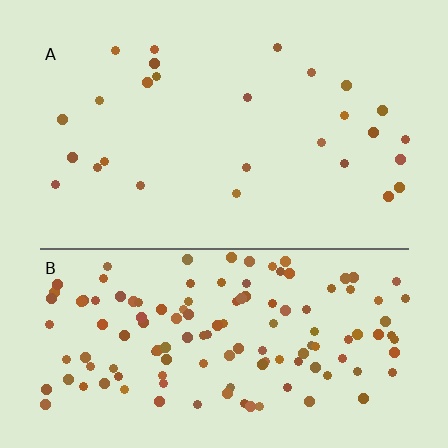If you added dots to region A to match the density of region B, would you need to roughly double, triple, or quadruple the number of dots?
Approximately quadruple.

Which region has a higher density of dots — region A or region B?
B (the bottom).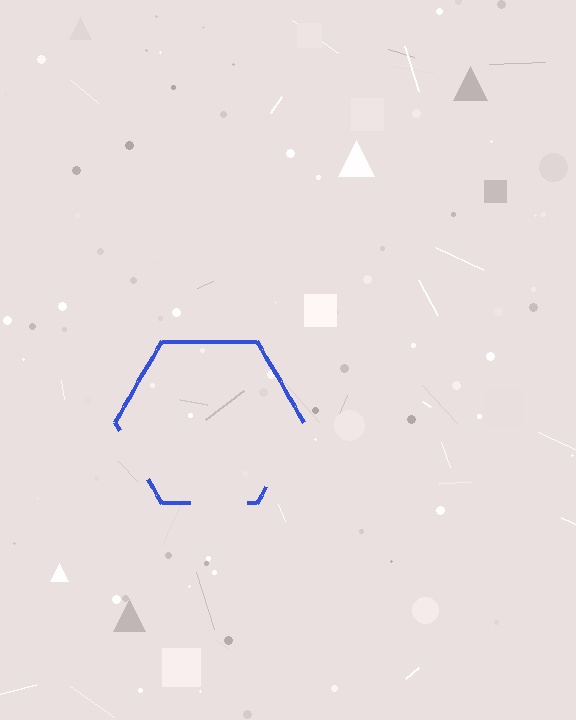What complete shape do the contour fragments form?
The contour fragments form a hexagon.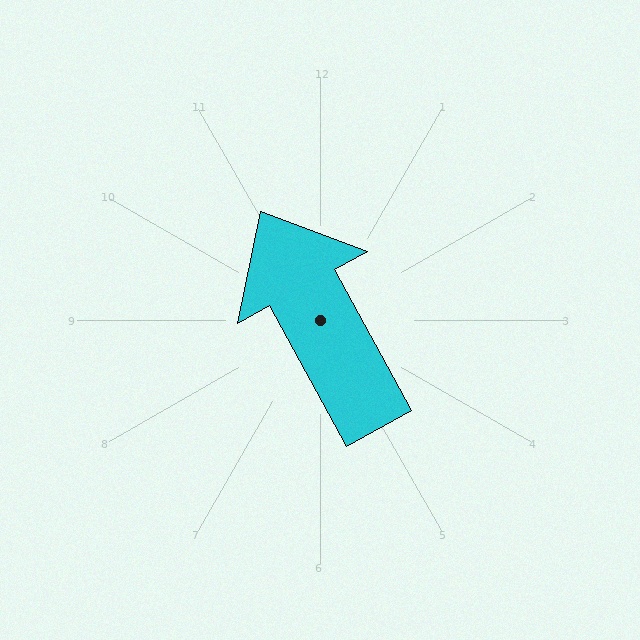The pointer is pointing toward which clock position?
Roughly 11 o'clock.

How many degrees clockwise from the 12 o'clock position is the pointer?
Approximately 331 degrees.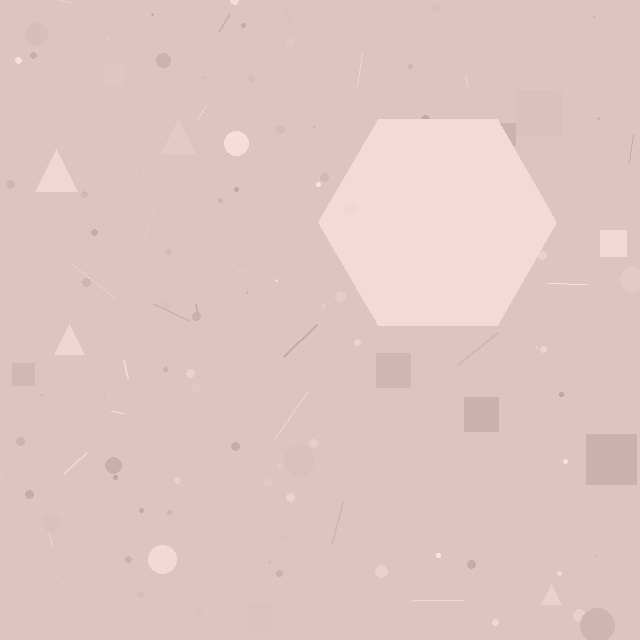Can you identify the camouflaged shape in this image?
The camouflaged shape is a hexagon.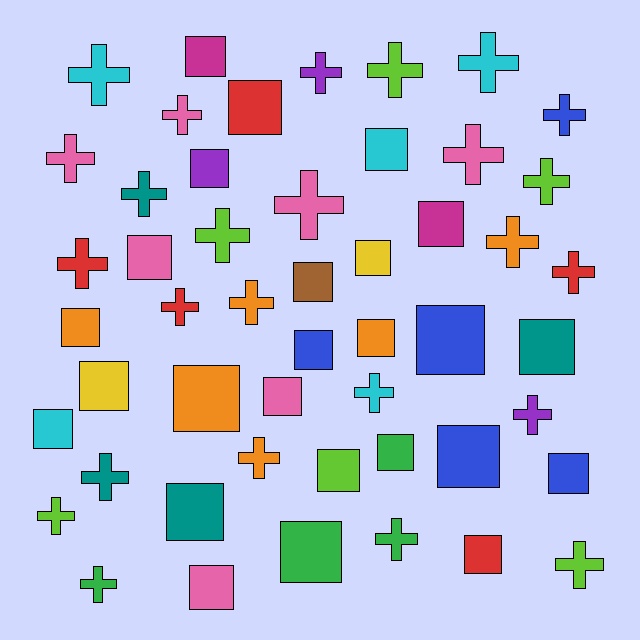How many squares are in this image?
There are 25 squares.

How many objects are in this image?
There are 50 objects.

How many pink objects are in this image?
There are 7 pink objects.